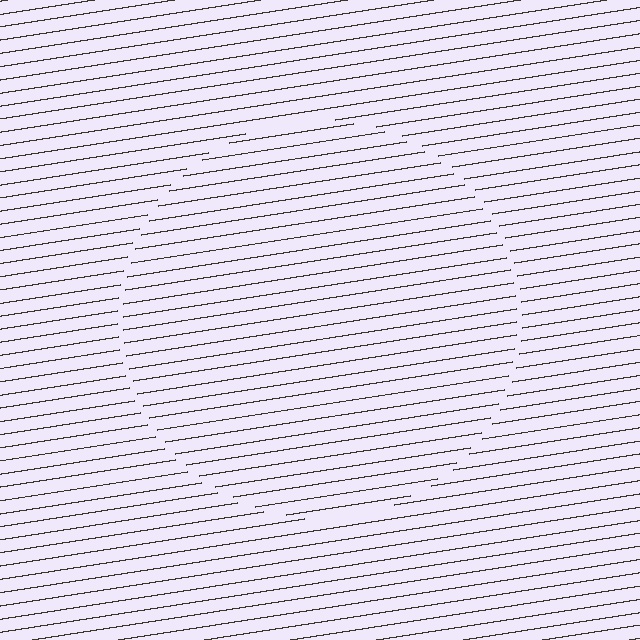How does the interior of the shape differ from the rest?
The interior of the shape contains the same grating, shifted by half a period — the contour is defined by the phase discontinuity where line-ends from the inner and outer gratings abut.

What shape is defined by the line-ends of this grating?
An illusory circle. The interior of the shape contains the same grating, shifted by half a period — the contour is defined by the phase discontinuity where line-ends from the inner and outer gratings abut.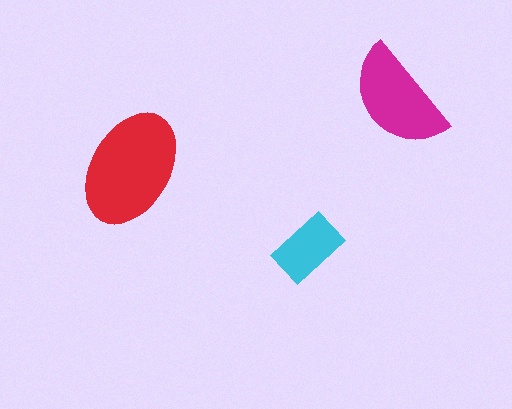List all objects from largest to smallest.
The red ellipse, the magenta semicircle, the cyan rectangle.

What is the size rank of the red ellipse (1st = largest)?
1st.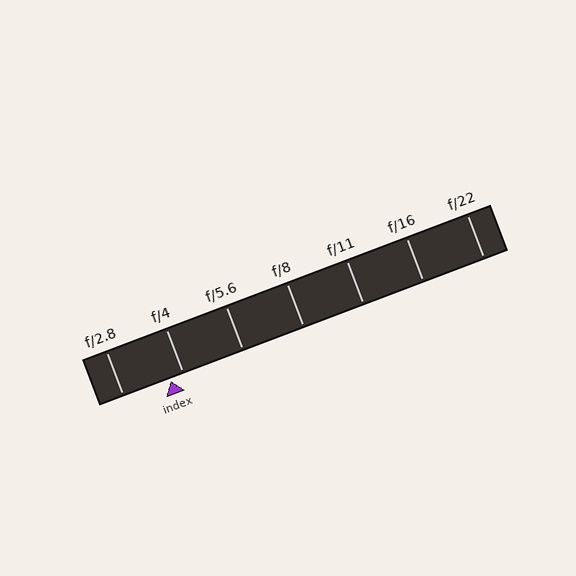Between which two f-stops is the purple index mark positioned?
The index mark is between f/2.8 and f/4.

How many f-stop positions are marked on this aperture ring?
There are 7 f-stop positions marked.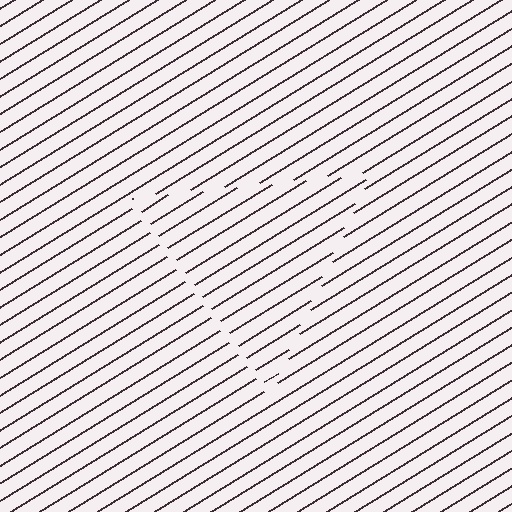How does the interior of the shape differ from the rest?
The interior of the shape contains the same grating, shifted by half a period — the contour is defined by the phase discontinuity where line-ends from the inner and outer gratings abut.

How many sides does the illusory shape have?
3 sides — the line-ends trace a triangle.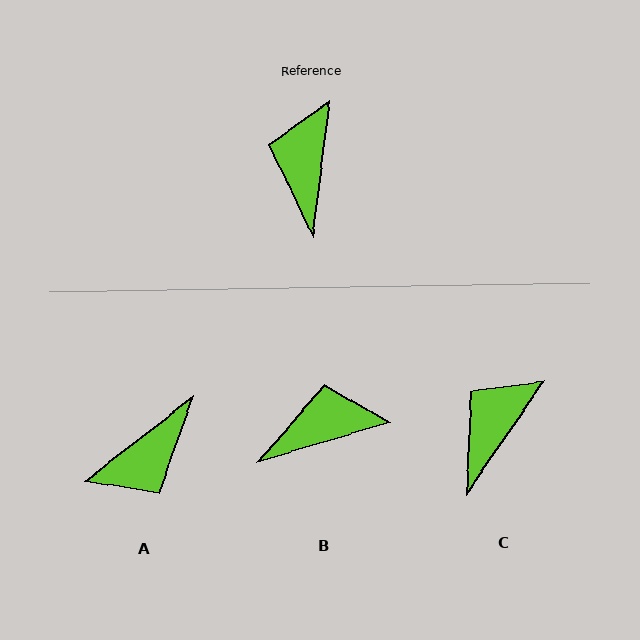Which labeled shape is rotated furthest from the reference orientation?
A, about 135 degrees away.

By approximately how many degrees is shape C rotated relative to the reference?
Approximately 28 degrees clockwise.